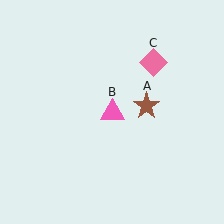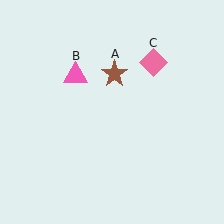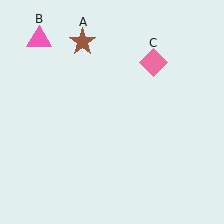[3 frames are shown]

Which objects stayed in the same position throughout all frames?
Pink diamond (object C) remained stationary.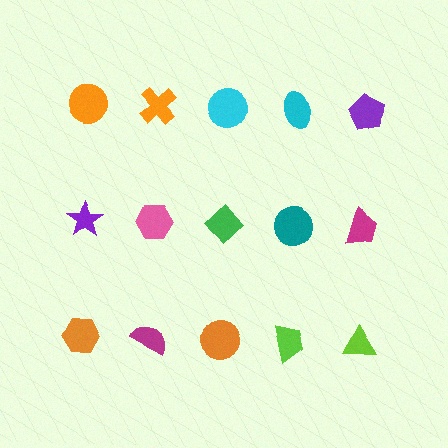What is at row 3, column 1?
An orange hexagon.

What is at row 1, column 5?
A purple pentagon.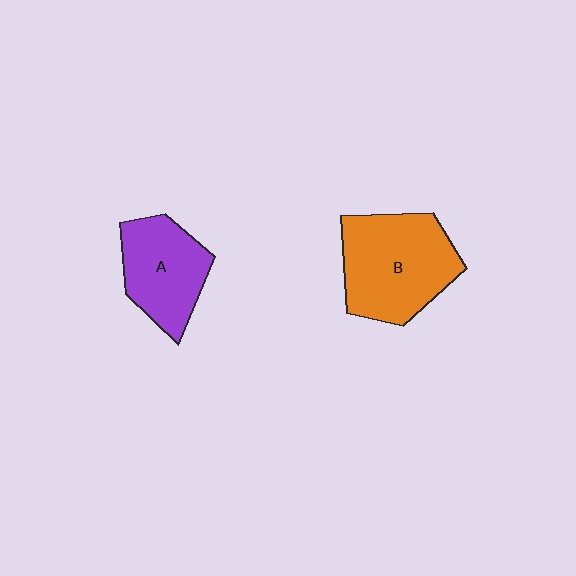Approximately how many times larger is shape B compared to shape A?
Approximately 1.4 times.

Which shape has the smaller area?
Shape A (purple).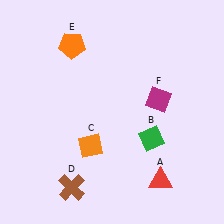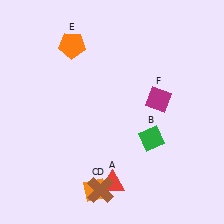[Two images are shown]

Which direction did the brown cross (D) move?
The brown cross (D) moved right.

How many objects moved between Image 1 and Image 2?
3 objects moved between the two images.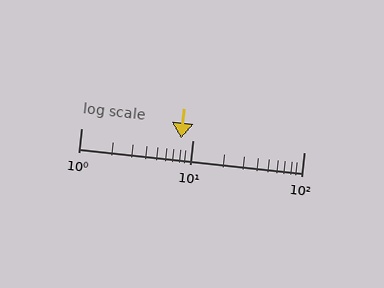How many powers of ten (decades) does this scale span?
The scale spans 2 decades, from 1 to 100.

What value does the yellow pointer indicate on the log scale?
The pointer indicates approximately 7.9.